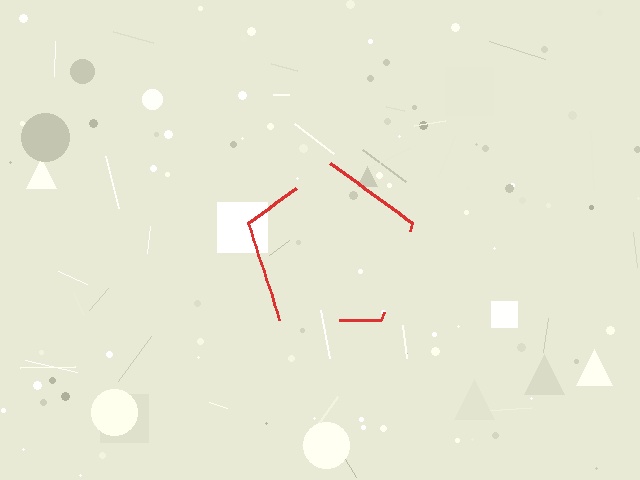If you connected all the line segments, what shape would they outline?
They would outline a pentagon.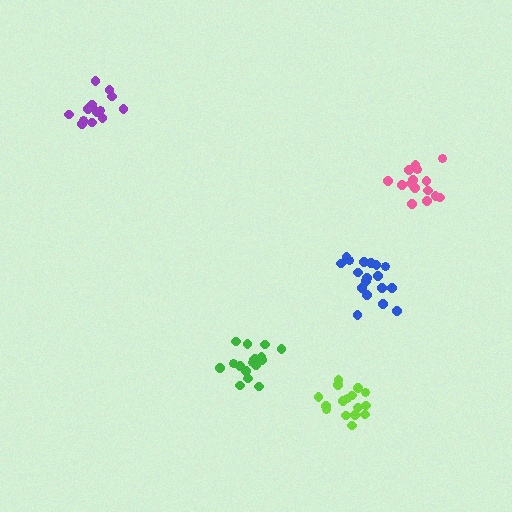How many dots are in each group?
Group 1: 13 dots, Group 2: 18 dots, Group 3: 17 dots, Group 4: 15 dots, Group 5: 16 dots (79 total).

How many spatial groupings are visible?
There are 5 spatial groupings.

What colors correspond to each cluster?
The clusters are colored: purple, blue, green, pink, lime.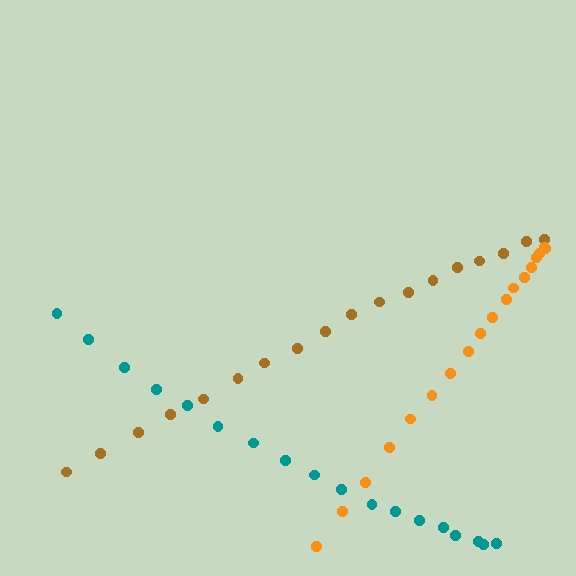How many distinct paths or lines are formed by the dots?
There are 3 distinct paths.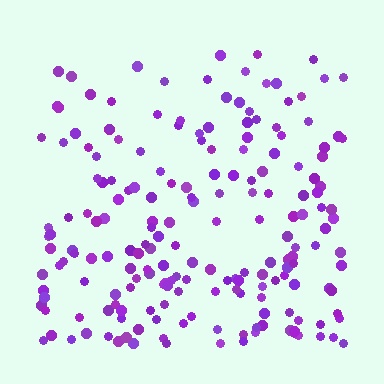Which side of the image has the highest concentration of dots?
The bottom.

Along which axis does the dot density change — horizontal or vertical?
Vertical.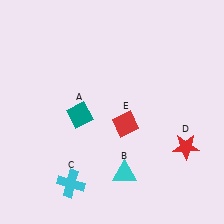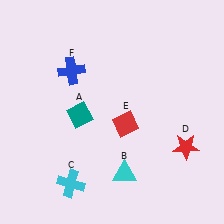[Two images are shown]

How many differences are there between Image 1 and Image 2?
There is 1 difference between the two images.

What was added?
A blue cross (F) was added in Image 2.